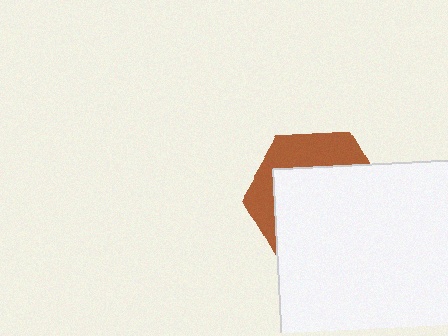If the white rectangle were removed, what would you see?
You would see the complete brown hexagon.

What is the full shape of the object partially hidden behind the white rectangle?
The partially hidden object is a brown hexagon.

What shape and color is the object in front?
The object in front is a white rectangle.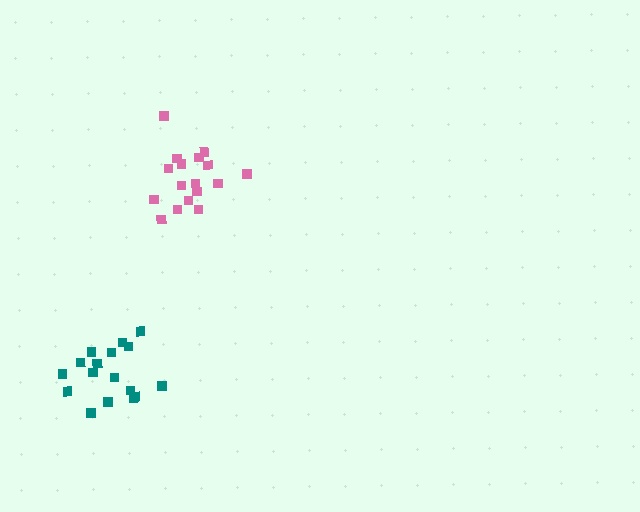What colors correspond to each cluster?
The clusters are colored: teal, pink.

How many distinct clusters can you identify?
There are 2 distinct clusters.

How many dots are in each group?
Group 1: 17 dots, Group 2: 17 dots (34 total).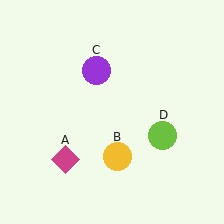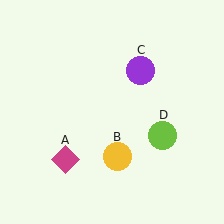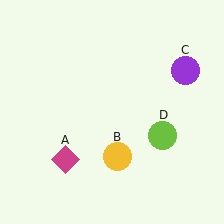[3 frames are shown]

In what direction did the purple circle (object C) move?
The purple circle (object C) moved right.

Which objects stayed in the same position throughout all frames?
Magenta diamond (object A) and yellow circle (object B) and lime circle (object D) remained stationary.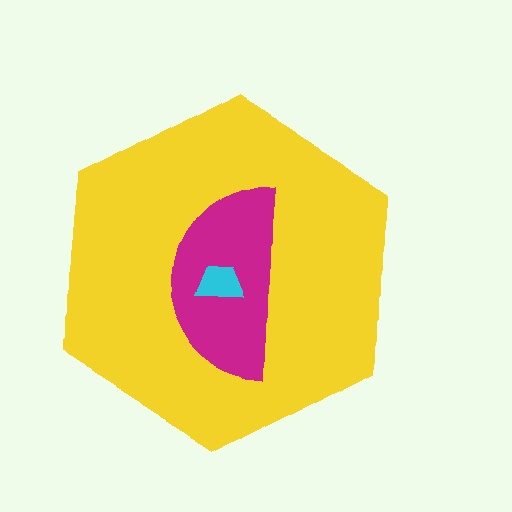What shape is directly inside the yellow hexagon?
The magenta semicircle.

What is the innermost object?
The cyan trapezoid.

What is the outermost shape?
The yellow hexagon.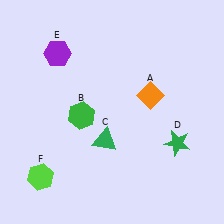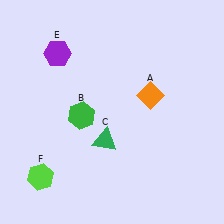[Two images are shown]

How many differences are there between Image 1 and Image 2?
There is 1 difference between the two images.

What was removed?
The green star (D) was removed in Image 2.